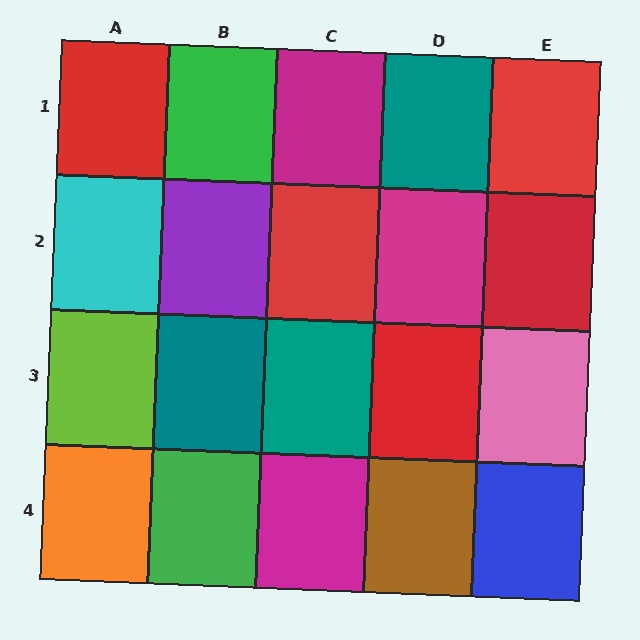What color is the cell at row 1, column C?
Magenta.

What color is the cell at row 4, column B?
Green.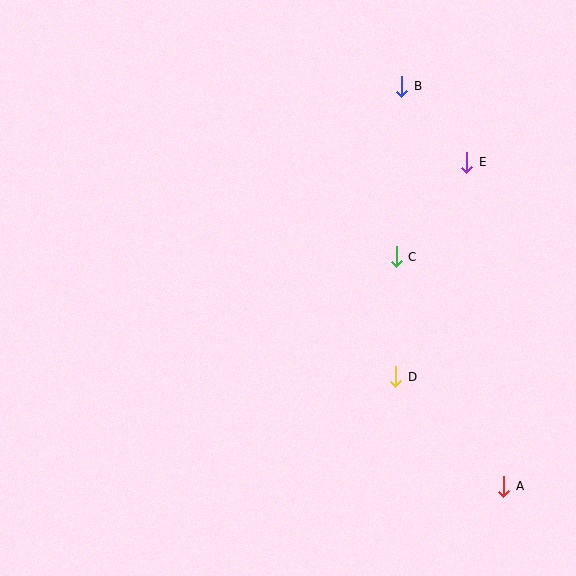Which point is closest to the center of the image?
Point C at (396, 257) is closest to the center.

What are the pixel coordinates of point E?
Point E is at (467, 162).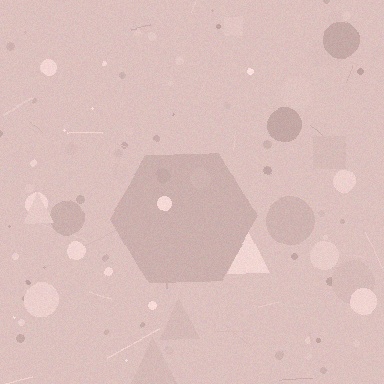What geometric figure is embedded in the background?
A hexagon is embedded in the background.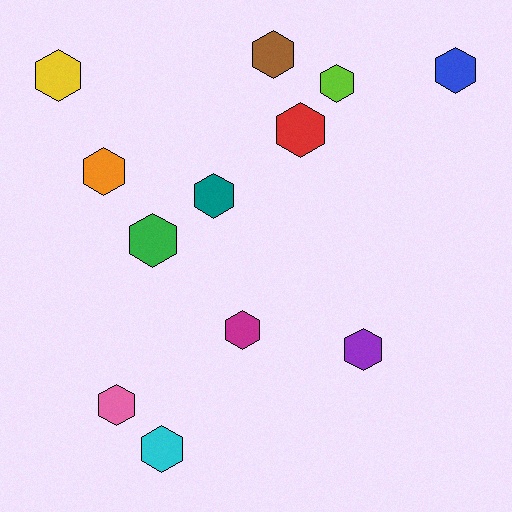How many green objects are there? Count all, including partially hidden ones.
There is 1 green object.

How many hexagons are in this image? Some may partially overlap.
There are 12 hexagons.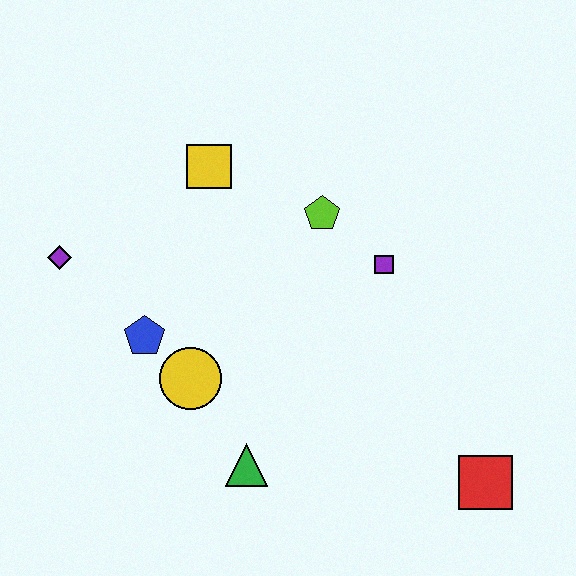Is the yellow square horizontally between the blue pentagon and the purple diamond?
No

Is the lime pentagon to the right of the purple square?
No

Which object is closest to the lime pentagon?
The purple square is closest to the lime pentagon.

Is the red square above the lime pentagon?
No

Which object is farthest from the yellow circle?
The red square is farthest from the yellow circle.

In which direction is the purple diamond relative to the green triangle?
The purple diamond is above the green triangle.